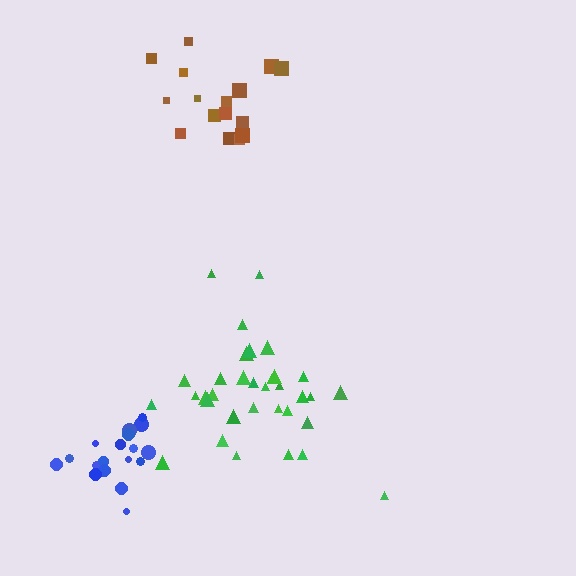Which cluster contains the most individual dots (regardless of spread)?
Green (34).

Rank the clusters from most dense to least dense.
blue, green, brown.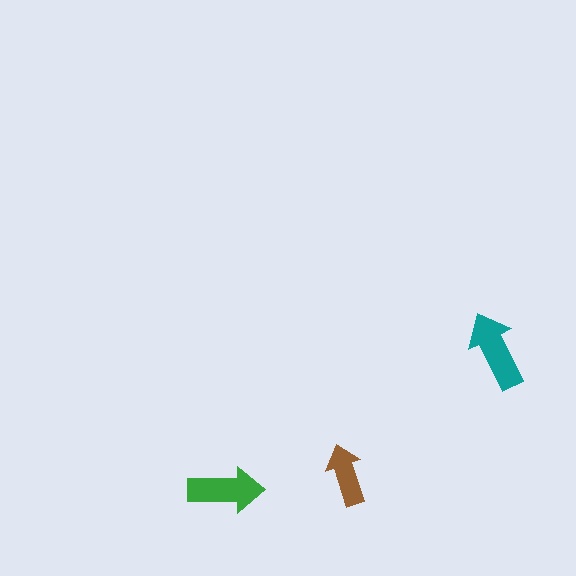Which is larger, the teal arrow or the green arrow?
The teal one.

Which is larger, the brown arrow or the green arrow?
The green one.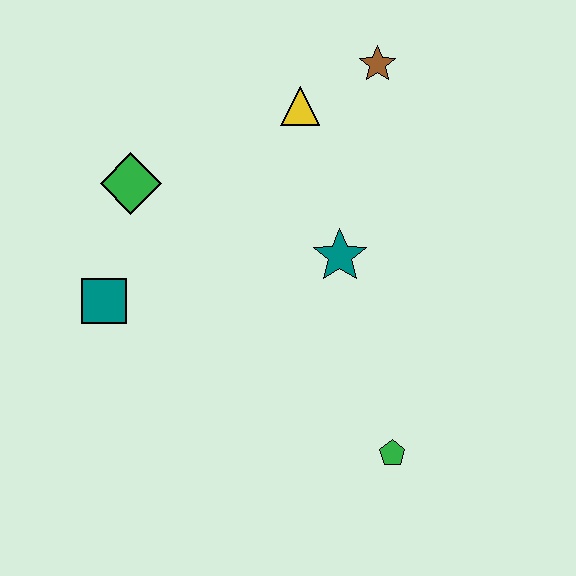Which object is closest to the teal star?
The yellow triangle is closest to the teal star.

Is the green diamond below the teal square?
No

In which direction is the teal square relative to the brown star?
The teal square is to the left of the brown star.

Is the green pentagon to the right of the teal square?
Yes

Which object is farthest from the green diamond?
The green pentagon is farthest from the green diamond.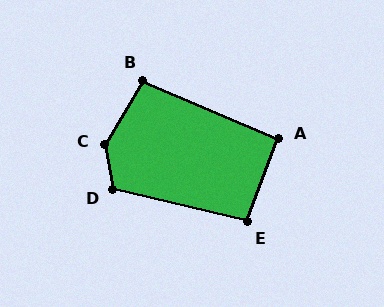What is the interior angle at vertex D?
Approximately 112 degrees (obtuse).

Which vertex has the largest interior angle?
C, at approximately 140 degrees.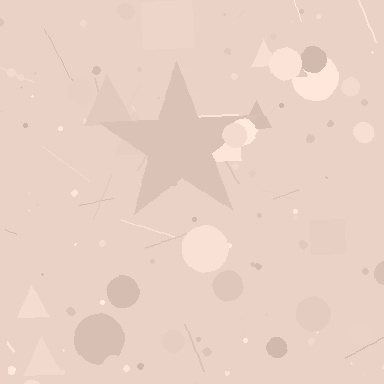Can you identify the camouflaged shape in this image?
The camouflaged shape is a star.